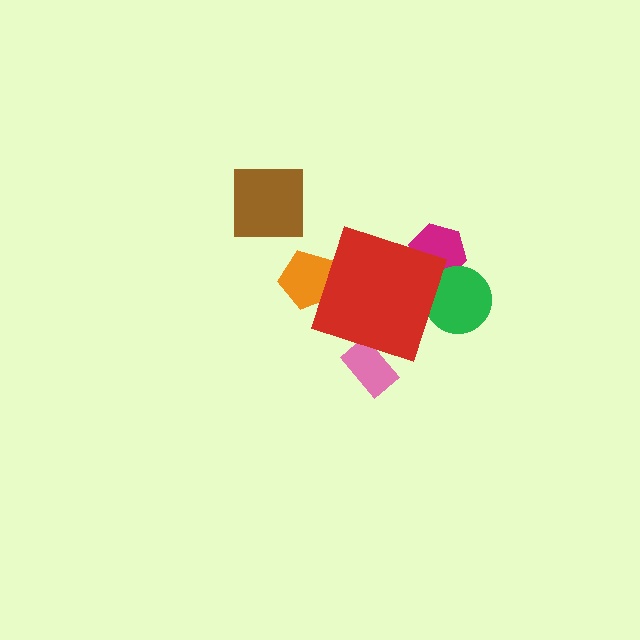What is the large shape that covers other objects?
A red diamond.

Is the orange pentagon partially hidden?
Yes, the orange pentagon is partially hidden behind the red diamond.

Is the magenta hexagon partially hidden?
Yes, the magenta hexagon is partially hidden behind the red diamond.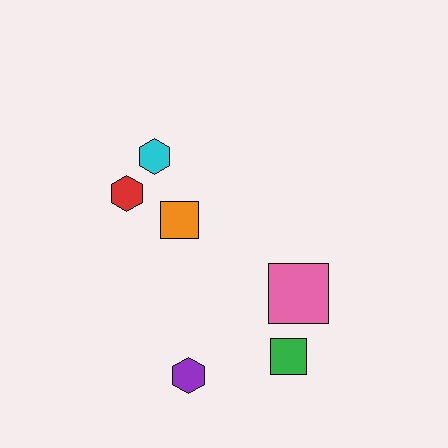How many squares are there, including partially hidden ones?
There are 3 squares.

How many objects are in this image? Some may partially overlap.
There are 6 objects.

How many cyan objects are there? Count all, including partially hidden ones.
There is 1 cyan object.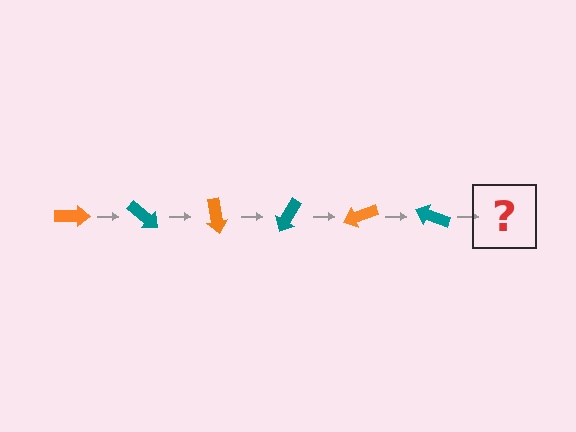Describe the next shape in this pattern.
It should be an orange arrow, rotated 240 degrees from the start.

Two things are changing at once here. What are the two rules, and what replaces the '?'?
The two rules are that it rotates 40 degrees each step and the color cycles through orange and teal. The '?' should be an orange arrow, rotated 240 degrees from the start.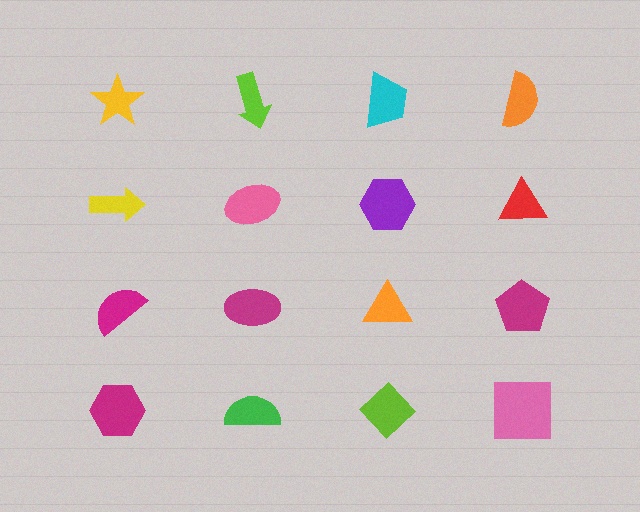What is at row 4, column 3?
A lime diamond.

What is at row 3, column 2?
A magenta ellipse.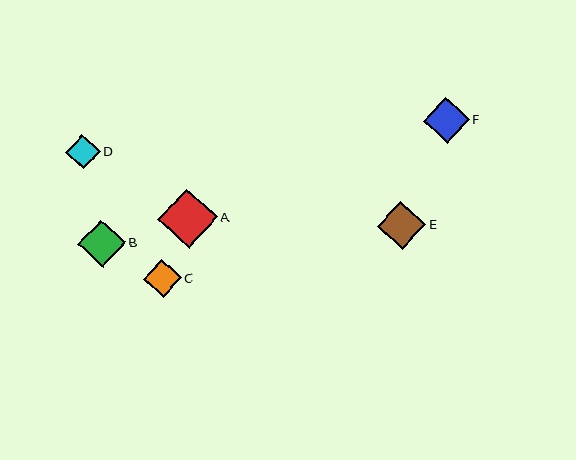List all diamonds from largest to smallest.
From largest to smallest: A, E, B, F, C, D.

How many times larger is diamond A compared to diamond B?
Diamond A is approximately 1.2 times the size of diamond B.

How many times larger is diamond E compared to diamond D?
Diamond E is approximately 1.4 times the size of diamond D.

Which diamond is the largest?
Diamond A is the largest with a size of approximately 59 pixels.